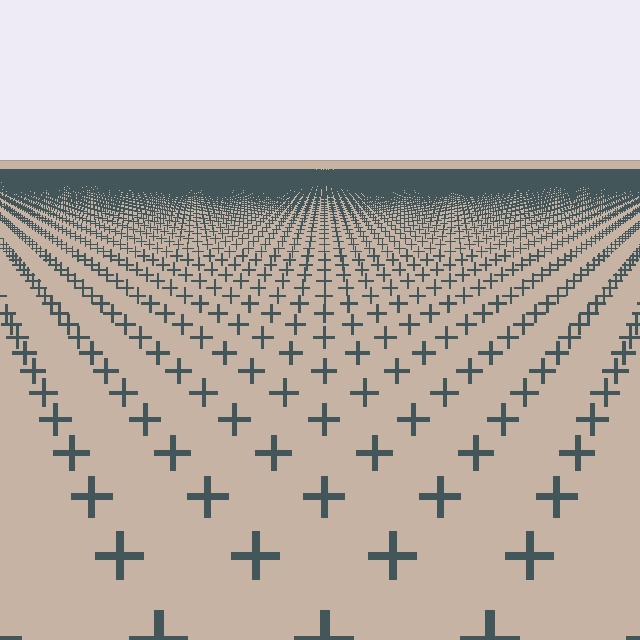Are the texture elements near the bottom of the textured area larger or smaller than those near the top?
Larger. Near the bottom, elements are closer to the viewer and appear at a bigger on-screen size.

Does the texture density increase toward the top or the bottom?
Density increases toward the top.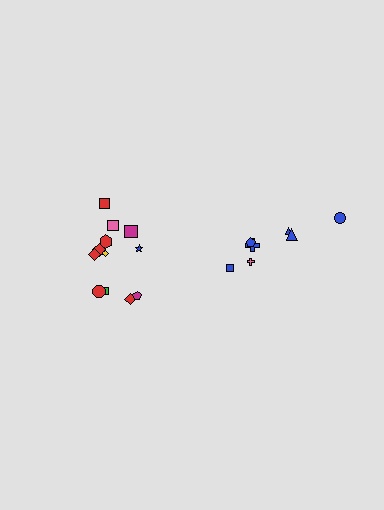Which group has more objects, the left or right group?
The left group.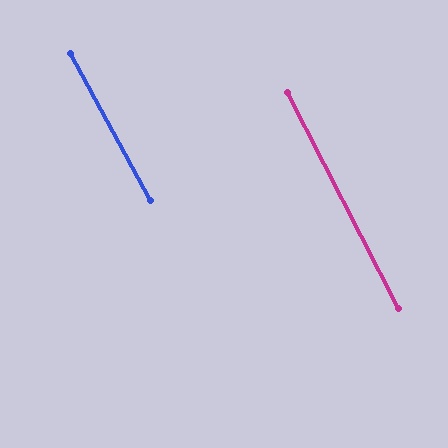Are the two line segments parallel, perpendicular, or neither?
Parallel — their directions differ by only 1.6°.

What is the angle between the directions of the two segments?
Approximately 2 degrees.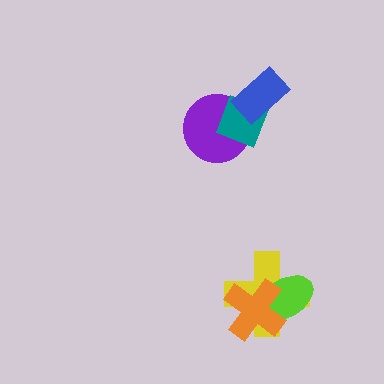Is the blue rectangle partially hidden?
No, no other shape covers it.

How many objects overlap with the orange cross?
2 objects overlap with the orange cross.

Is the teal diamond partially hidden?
Yes, it is partially covered by another shape.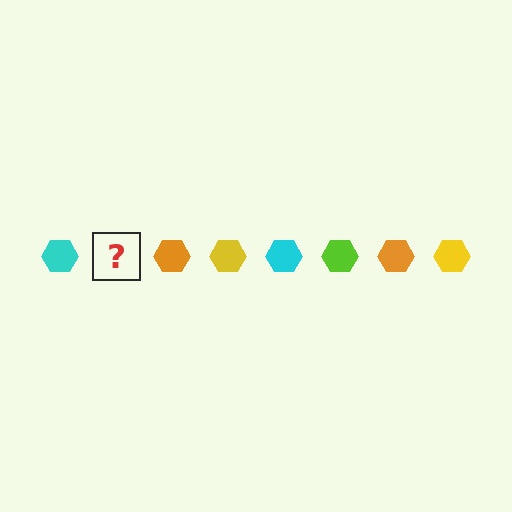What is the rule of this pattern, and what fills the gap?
The rule is that the pattern cycles through cyan, lime, orange, yellow hexagons. The gap should be filled with a lime hexagon.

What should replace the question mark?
The question mark should be replaced with a lime hexagon.